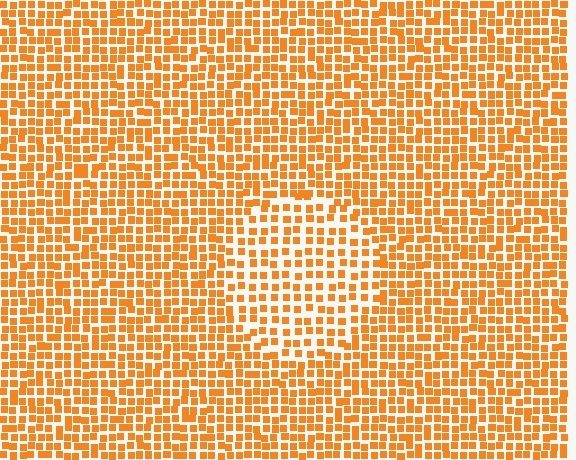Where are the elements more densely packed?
The elements are more densely packed outside the circle boundary.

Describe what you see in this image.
The image contains small orange elements arranged at two different densities. A circle-shaped region is visible where the elements are less densely packed than the surrounding area.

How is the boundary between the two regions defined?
The boundary is defined by a change in element density (approximately 1.6x ratio). All elements are the same color, size, and shape.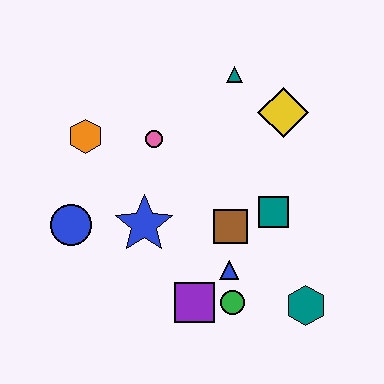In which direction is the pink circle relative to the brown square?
The pink circle is above the brown square.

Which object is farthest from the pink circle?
The teal hexagon is farthest from the pink circle.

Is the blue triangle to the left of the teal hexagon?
Yes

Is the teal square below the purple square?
No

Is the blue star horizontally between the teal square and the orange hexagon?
Yes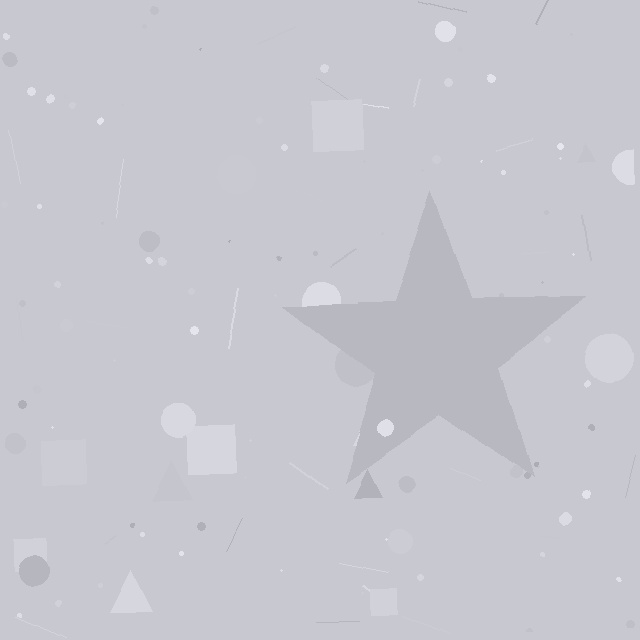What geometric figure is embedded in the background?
A star is embedded in the background.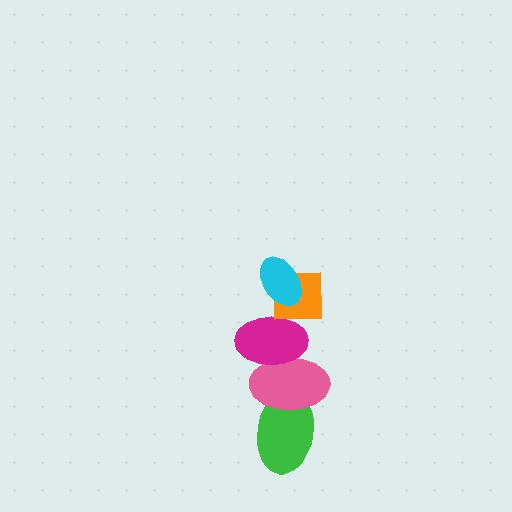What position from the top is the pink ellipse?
The pink ellipse is 4th from the top.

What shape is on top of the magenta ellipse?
The orange square is on top of the magenta ellipse.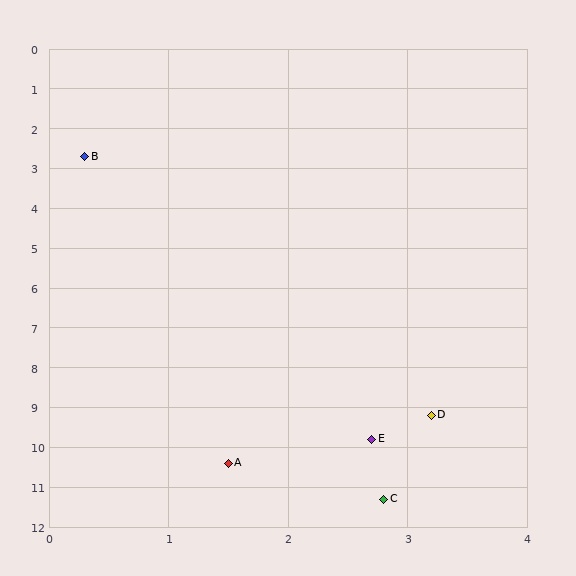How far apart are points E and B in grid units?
Points E and B are about 7.5 grid units apart.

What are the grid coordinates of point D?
Point D is at approximately (3.2, 9.2).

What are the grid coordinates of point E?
Point E is at approximately (2.7, 9.8).